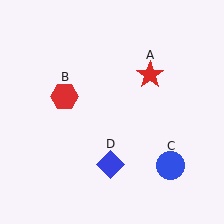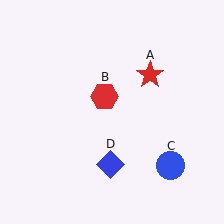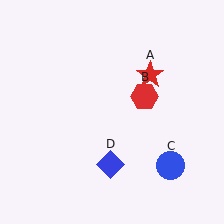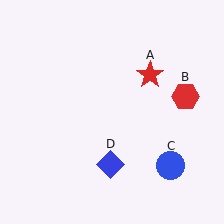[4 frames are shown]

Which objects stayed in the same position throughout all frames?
Red star (object A) and blue circle (object C) and blue diamond (object D) remained stationary.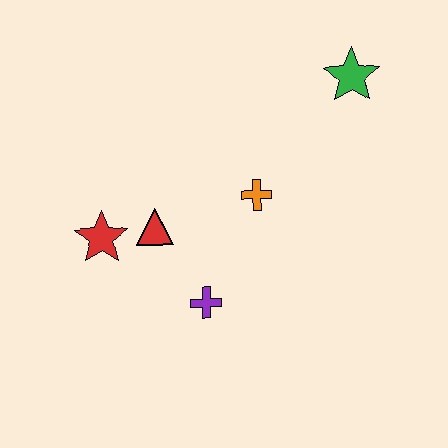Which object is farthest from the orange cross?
The red star is farthest from the orange cross.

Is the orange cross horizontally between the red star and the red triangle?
No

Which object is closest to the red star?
The red triangle is closest to the red star.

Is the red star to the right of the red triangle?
No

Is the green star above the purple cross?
Yes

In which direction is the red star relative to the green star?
The red star is to the left of the green star.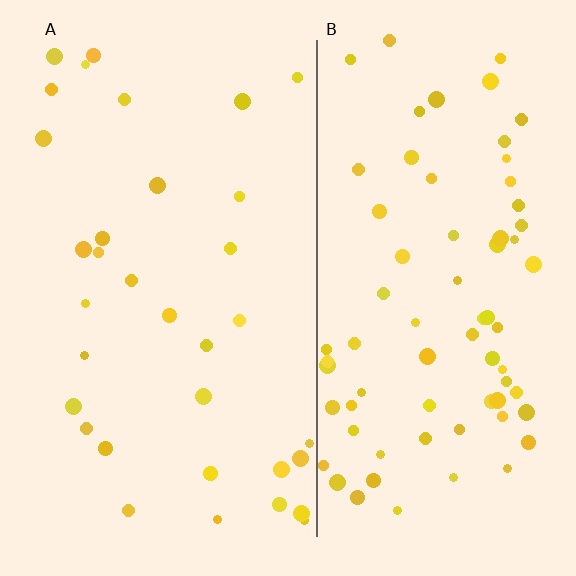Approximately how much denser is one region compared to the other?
Approximately 2.2× — region B over region A.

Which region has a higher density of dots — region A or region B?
B (the right).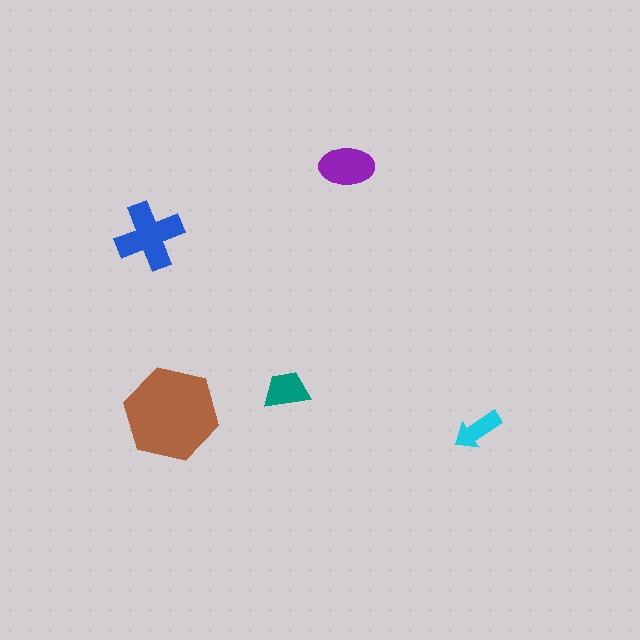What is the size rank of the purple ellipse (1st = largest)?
3rd.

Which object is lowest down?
The cyan arrow is bottommost.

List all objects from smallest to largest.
The cyan arrow, the teal trapezoid, the purple ellipse, the blue cross, the brown hexagon.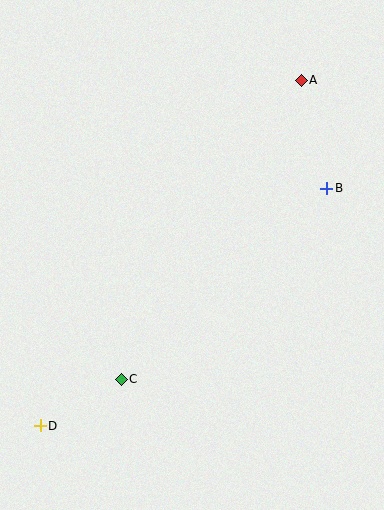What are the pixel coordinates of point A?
Point A is at (301, 80).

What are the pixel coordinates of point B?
Point B is at (327, 188).